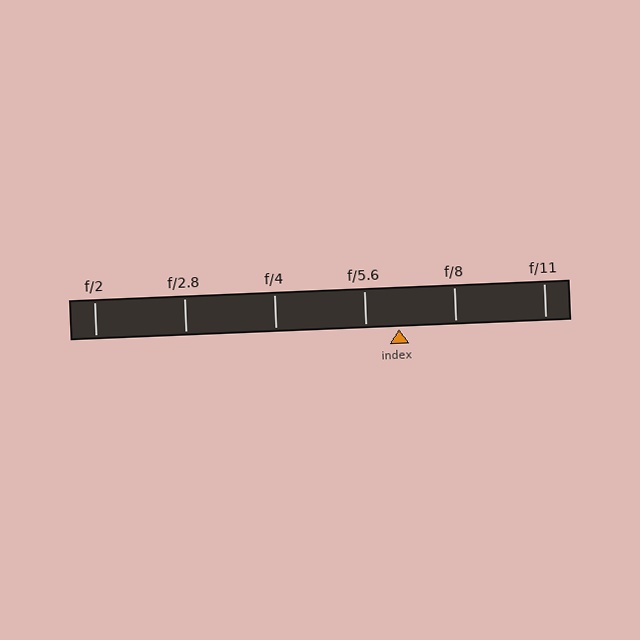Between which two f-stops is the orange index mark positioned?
The index mark is between f/5.6 and f/8.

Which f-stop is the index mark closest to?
The index mark is closest to f/5.6.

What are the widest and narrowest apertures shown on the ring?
The widest aperture shown is f/2 and the narrowest is f/11.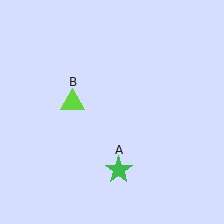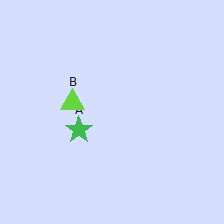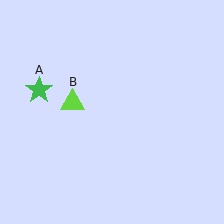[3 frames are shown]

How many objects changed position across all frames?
1 object changed position: green star (object A).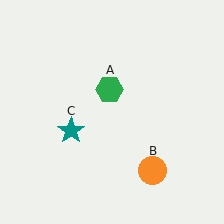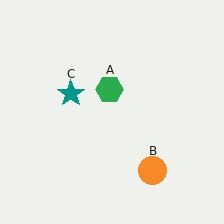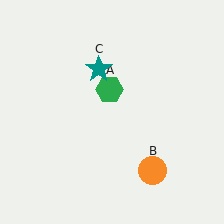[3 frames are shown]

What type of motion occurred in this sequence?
The teal star (object C) rotated clockwise around the center of the scene.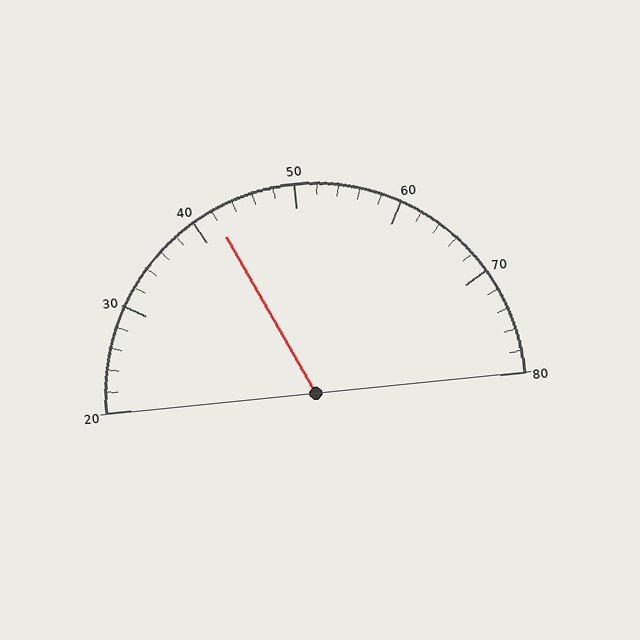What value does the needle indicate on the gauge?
The needle indicates approximately 42.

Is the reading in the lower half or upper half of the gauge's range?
The reading is in the lower half of the range (20 to 80).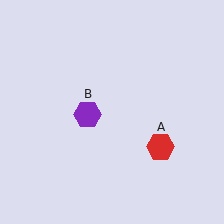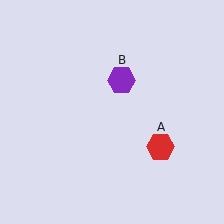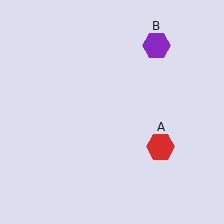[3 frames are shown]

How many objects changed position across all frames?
1 object changed position: purple hexagon (object B).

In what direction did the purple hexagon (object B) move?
The purple hexagon (object B) moved up and to the right.